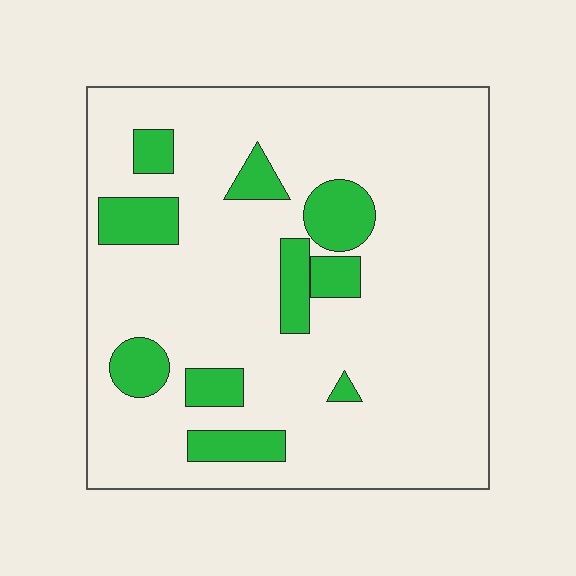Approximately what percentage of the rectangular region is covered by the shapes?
Approximately 15%.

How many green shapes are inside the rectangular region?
10.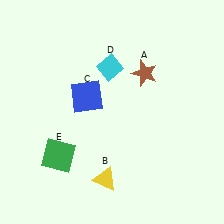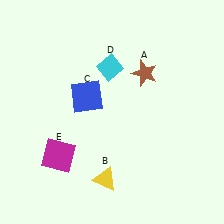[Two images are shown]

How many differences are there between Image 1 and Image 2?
There is 1 difference between the two images.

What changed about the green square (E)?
In Image 1, E is green. In Image 2, it changed to magenta.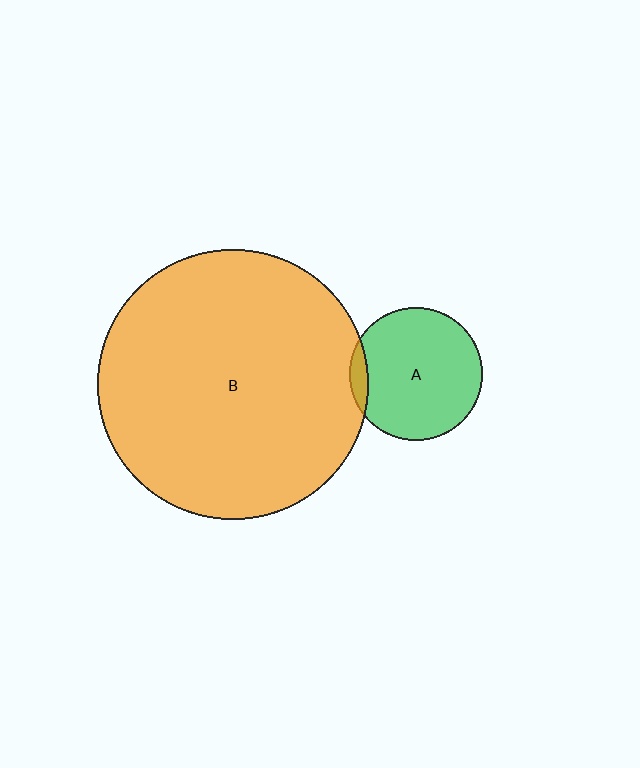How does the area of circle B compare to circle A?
Approximately 4.2 times.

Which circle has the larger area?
Circle B (orange).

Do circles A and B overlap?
Yes.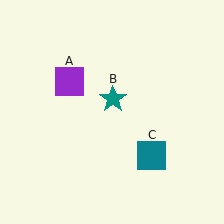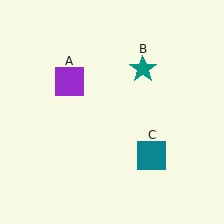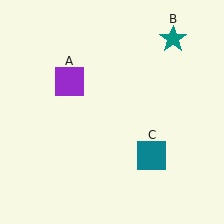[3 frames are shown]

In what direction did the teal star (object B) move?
The teal star (object B) moved up and to the right.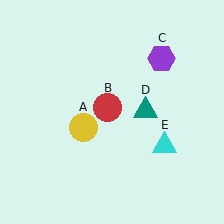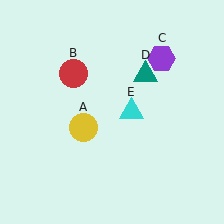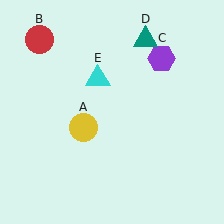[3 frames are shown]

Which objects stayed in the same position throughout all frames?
Yellow circle (object A) and purple hexagon (object C) remained stationary.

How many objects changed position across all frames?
3 objects changed position: red circle (object B), teal triangle (object D), cyan triangle (object E).